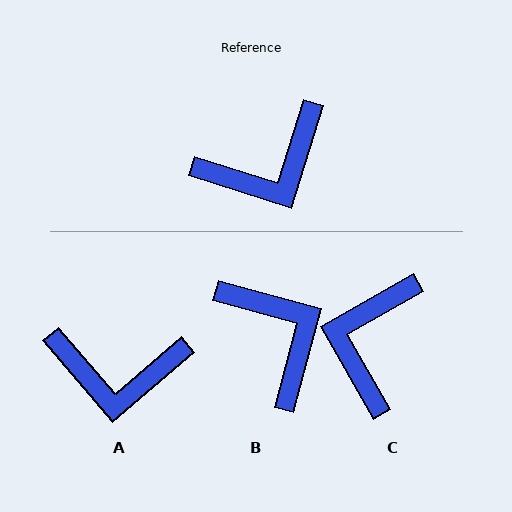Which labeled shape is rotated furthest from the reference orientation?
C, about 133 degrees away.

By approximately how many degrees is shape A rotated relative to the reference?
Approximately 32 degrees clockwise.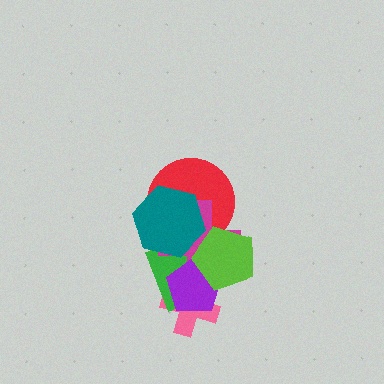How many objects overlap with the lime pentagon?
4 objects overlap with the lime pentagon.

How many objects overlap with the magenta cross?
5 objects overlap with the magenta cross.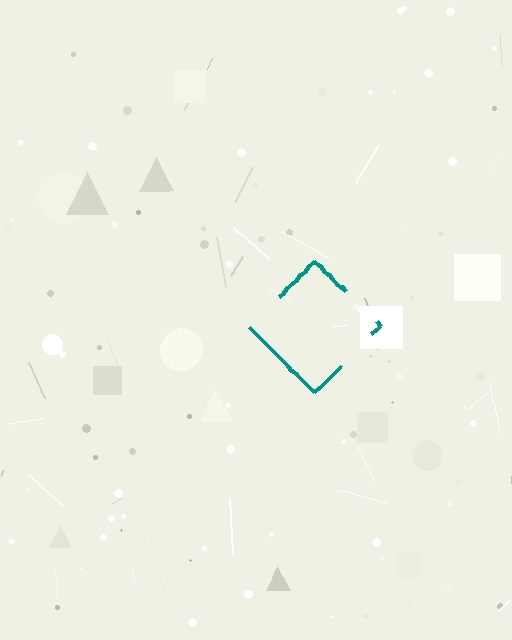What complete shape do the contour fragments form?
The contour fragments form a diamond.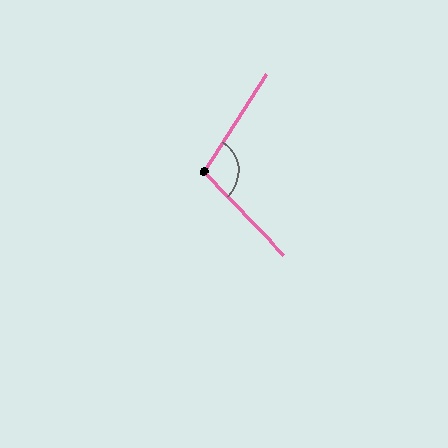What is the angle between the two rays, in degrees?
Approximately 103 degrees.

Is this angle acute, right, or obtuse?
It is obtuse.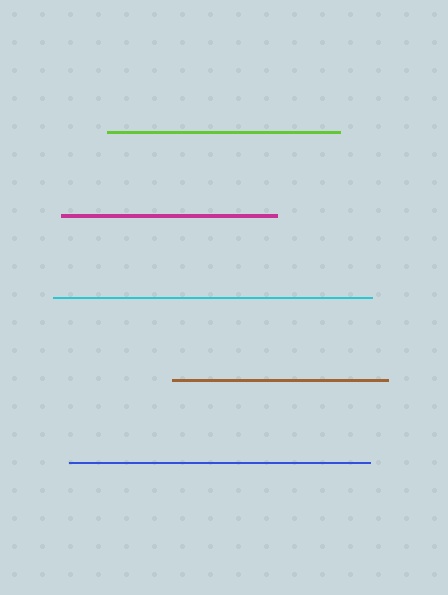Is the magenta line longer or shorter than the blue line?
The blue line is longer than the magenta line.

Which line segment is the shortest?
The brown line is the shortest at approximately 216 pixels.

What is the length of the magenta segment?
The magenta segment is approximately 217 pixels long.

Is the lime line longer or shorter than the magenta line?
The lime line is longer than the magenta line.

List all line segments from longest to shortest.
From longest to shortest: cyan, blue, lime, magenta, brown.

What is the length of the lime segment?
The lime segment is approximately 233 pixels long.